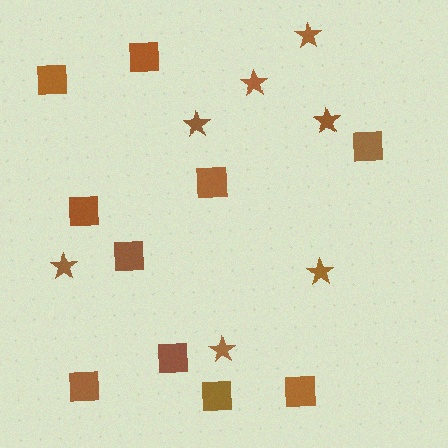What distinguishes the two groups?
There are 2 groups: one group of stars (7) and one group of squares (10).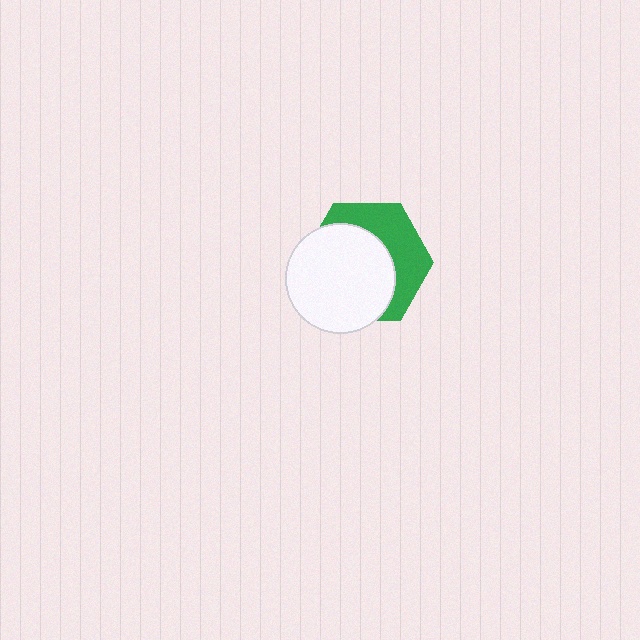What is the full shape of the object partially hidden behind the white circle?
The partially hidden object is a green hexagon.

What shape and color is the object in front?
The object in front is a white circle.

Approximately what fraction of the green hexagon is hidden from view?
Roughly 60% of the green hexagon is hidden behind the white circle.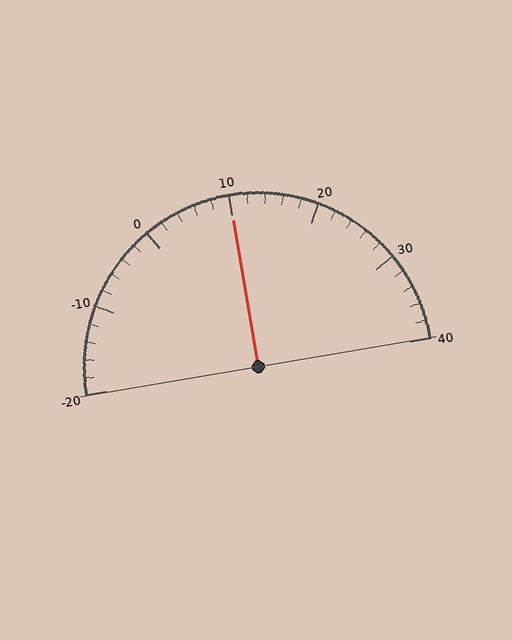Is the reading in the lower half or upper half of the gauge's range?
The reading is in the upper half of the range (-20 to 40).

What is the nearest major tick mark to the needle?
The nearest major tick mark is 10.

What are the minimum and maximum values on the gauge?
The gauge ranges from -20 to 40.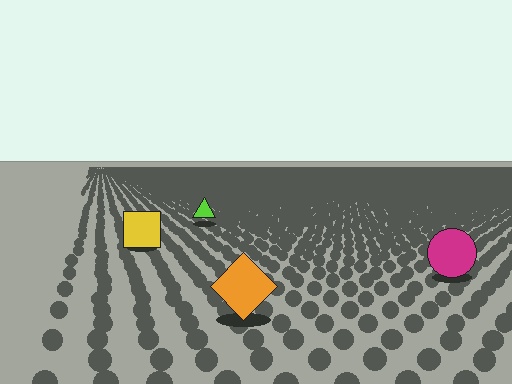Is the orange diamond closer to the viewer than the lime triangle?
Yes. The orange diamond is closer — you can tell from the texture gradient: the ground texture is coarser near it.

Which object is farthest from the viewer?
The lime triangle is farthest from the viewer. It appears smaller and the ground texture around it is denser.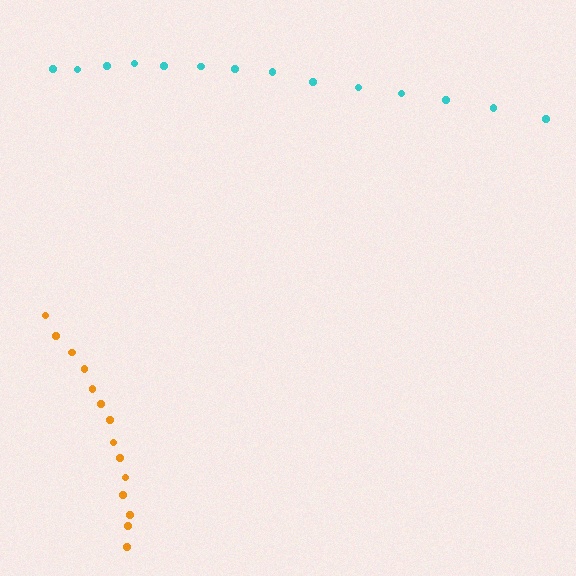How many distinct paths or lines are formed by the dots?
There are 2 distinct paths.